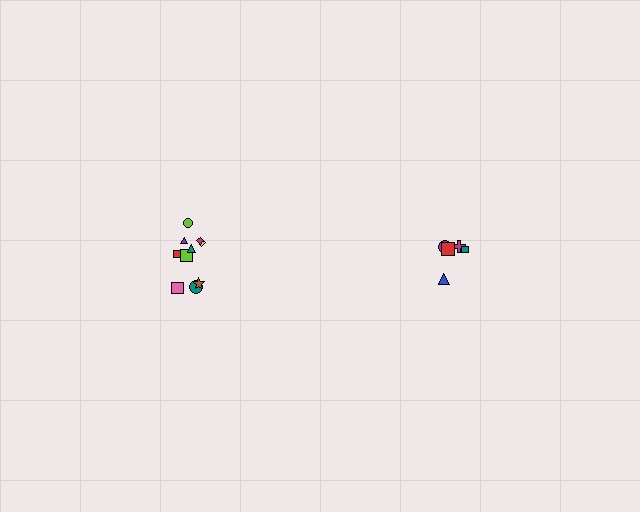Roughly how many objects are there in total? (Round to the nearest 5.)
Roughly 15 objects in total.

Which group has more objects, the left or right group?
The left group.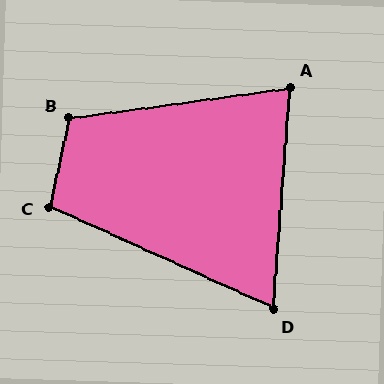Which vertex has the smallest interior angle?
D, at approximately 70 degrees.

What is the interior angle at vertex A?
Approximately 78 degrees (acute).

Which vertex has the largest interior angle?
B, at approximately 110 degrees.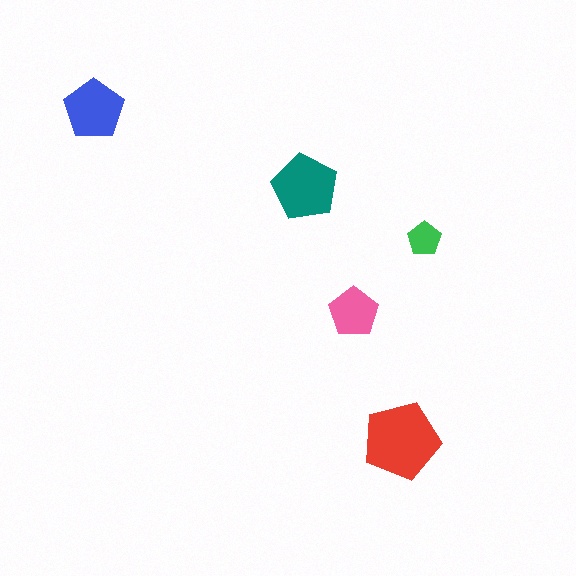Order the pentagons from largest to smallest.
the red one, the teal one, the blue one, the pink one, the green one.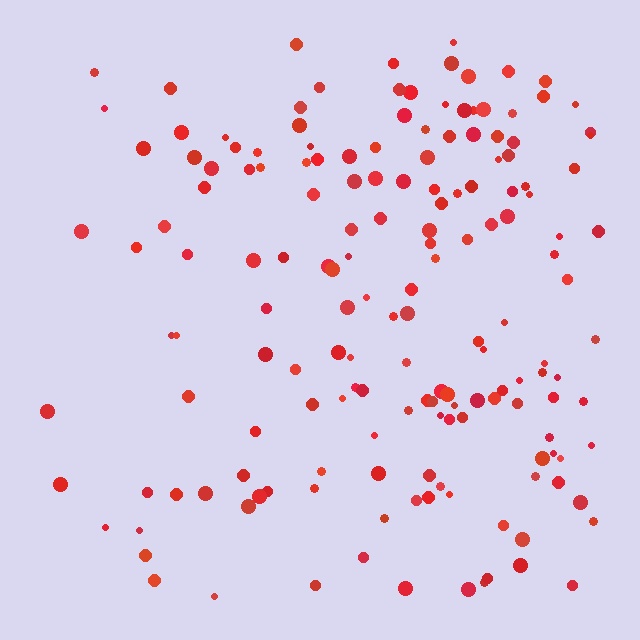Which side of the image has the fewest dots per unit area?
The left.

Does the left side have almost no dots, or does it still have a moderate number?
Still a moderate number, just noticeably fewer than the right.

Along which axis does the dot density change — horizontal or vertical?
Horizontal.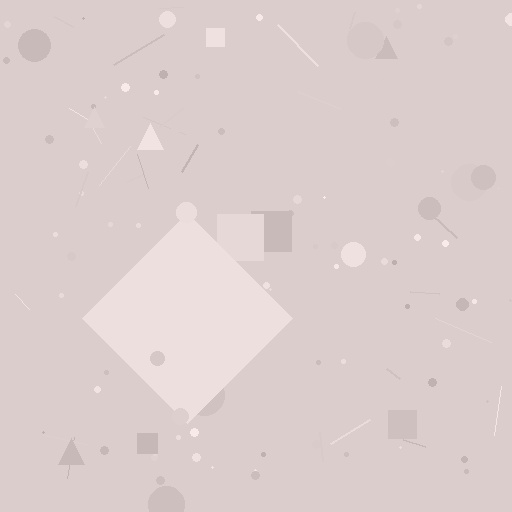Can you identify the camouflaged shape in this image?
The camouflaged shape is a diamond.